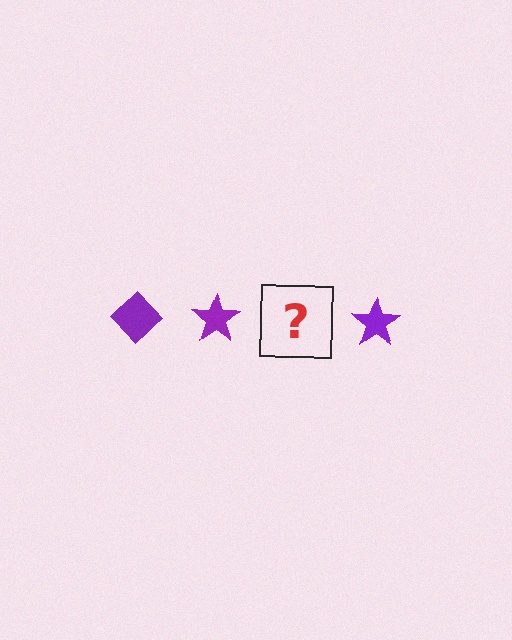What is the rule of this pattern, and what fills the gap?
The rule is that the pattern cycles through diamond, star shapes in purple. The gap should be filled with a purple diamond.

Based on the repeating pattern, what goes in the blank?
The blank should be a purple diamond.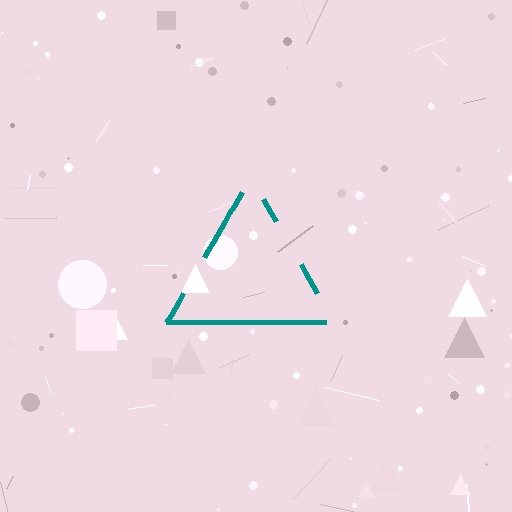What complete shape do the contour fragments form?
The contour fragments form a triangle.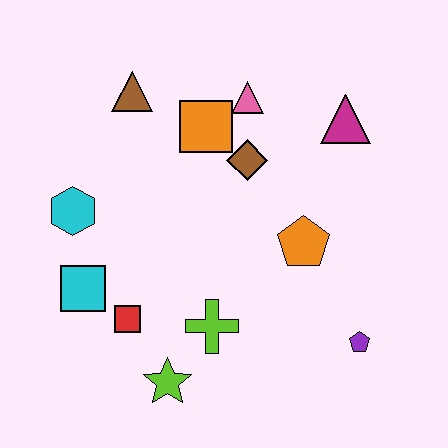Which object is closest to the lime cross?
The lime star is closest to the lime cross.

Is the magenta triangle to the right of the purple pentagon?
No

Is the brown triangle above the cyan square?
Yes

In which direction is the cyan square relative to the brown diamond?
The cyan square is to the left of the brown diamond.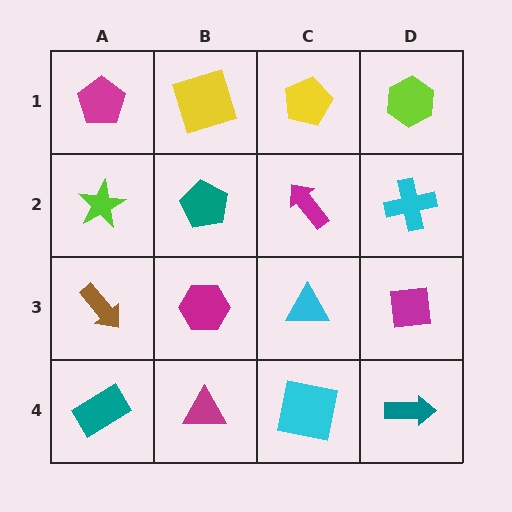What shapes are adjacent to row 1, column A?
A lime star (row 2, column A), a yellow square (row 1, column B).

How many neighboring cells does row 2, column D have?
3.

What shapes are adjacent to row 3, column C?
A magenta arrow (row 2, column C), a cyan square (row 4, column C), a magenta hexagon (row 3, column B), a magenta square (row 3, column D).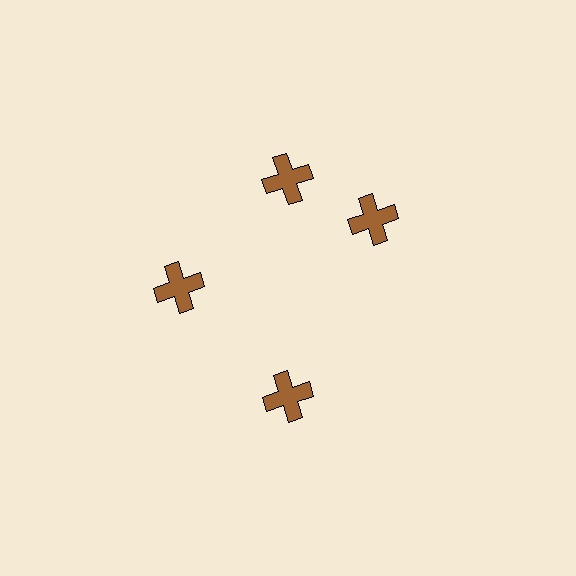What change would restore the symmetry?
The symmetry would be restored by rotating it back into even spacing with its neighbors so that all 4 crosses sit at equal angles and equal distance from the center.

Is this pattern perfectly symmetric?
No. The 4 brown crosses are arranged in a ring, but one element near the 3 o'clock position is rotated out of alignment along the ring, breaking the 4-fold rotational symmetry.